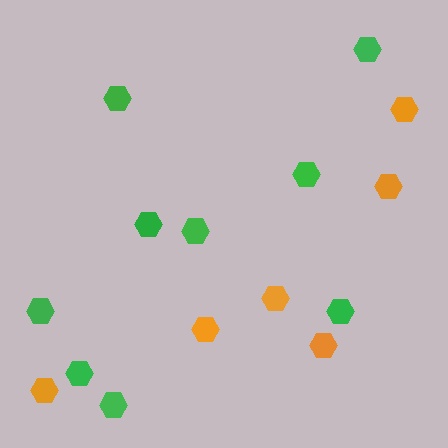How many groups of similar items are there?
There are 2 groups: one group of green hexagons (9) and one group of orange hexagons (6).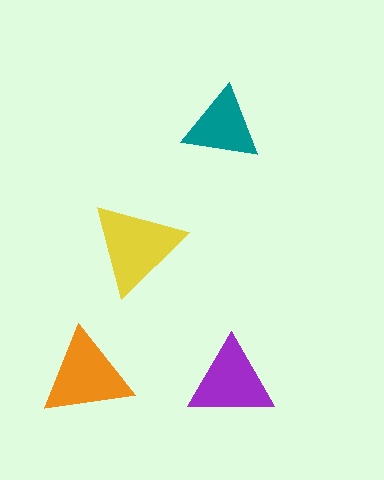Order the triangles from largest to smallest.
the yellow one, the orange one, the purple one, the teal one.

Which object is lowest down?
The purple triangle is bottommost.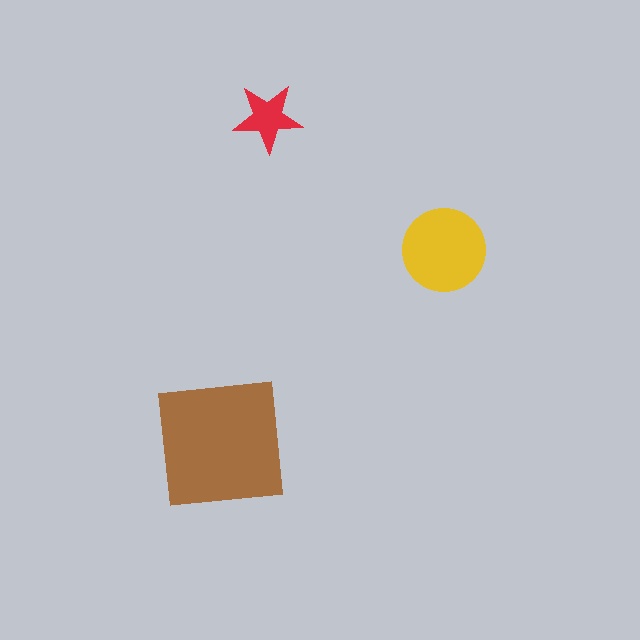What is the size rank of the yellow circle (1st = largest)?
2nd.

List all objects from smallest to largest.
The red star, the yellow circle, the brown square.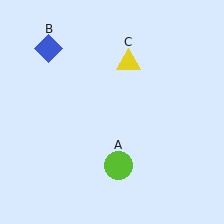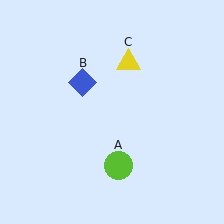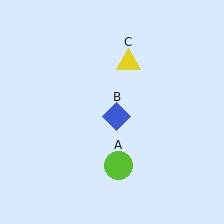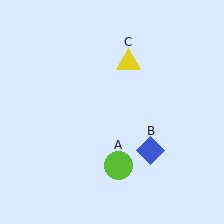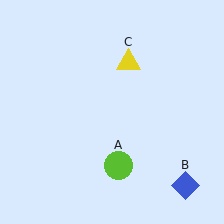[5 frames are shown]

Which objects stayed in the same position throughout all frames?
Lime circle (object A) and yellow triangle (object C) remained stationary.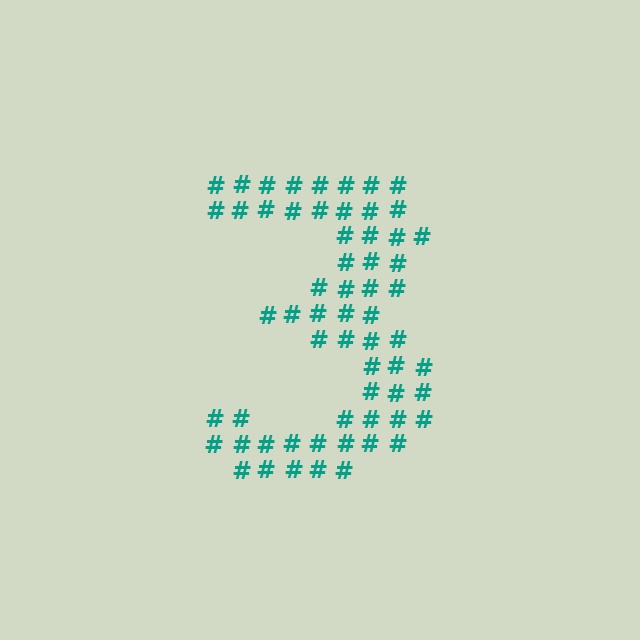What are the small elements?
The small elements are hash symbols.